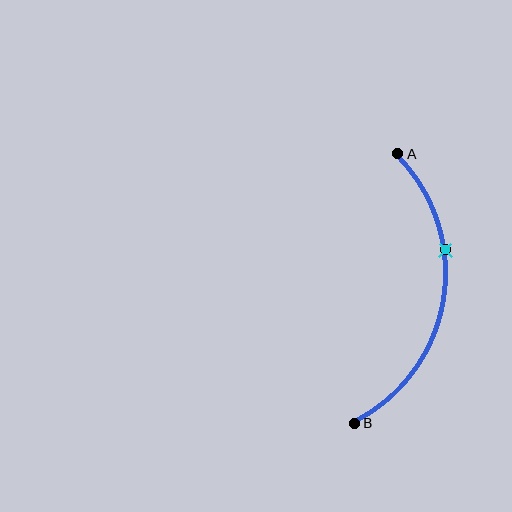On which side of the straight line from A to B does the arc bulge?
The arc bulges to the right of the straight line connecting A and B.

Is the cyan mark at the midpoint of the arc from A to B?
No. The cyan mark lies on the arc but is closer to endpoint A. The arc midpoint would be at the point on the curve equidistant along the arc from both A and B.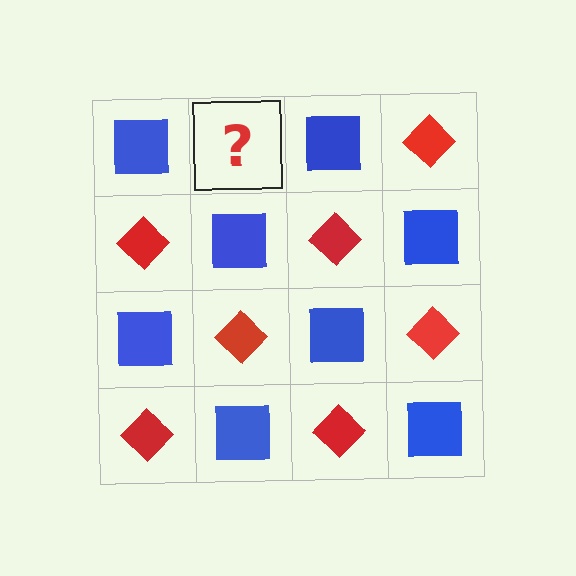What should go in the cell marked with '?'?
The missing cell should contain a red diamond.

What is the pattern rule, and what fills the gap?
The rule is that it alternates blue square and red diamond in a checkerboard pattern. The gap should be filled with a red diamond.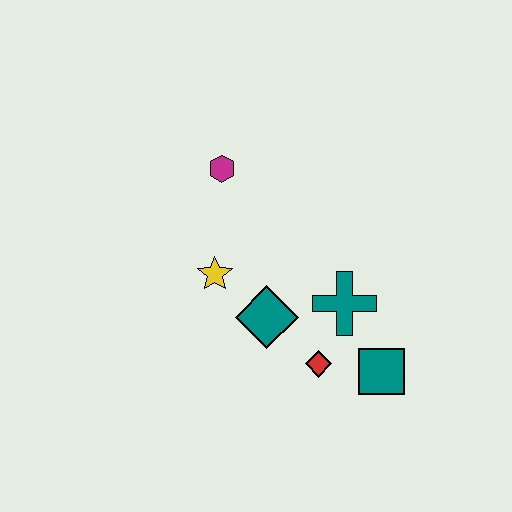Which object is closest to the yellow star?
The teal diamond is closest to the yellow star.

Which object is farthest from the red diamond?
The magenta hexagon is farthest from the red diamond.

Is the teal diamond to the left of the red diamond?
Yes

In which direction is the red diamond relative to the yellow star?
The red diamond is to the right of the yellow star.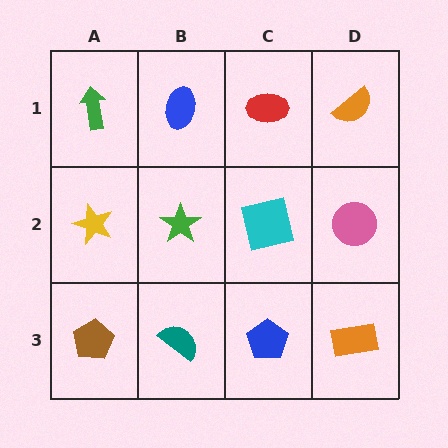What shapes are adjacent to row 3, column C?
A cyan square (row 2, column C), a teal semicircle (row 3, column B), an orange rectangle (row 3, column D).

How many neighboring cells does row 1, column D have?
2.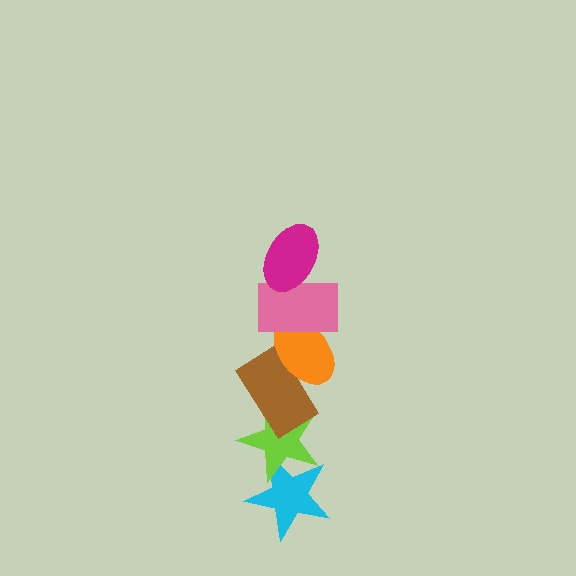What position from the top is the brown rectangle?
The brown rectangle is 4th from the top.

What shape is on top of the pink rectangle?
The magenta ellipse is on top of the pink rectangle.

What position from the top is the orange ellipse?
The orange ellipse is 3rd from the top.